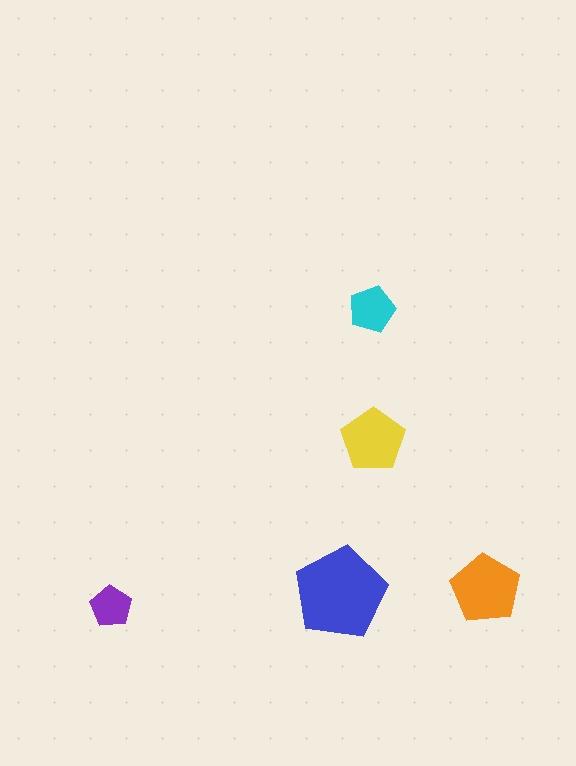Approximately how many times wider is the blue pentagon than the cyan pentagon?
About 2 times wider.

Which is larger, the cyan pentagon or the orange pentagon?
The orange one.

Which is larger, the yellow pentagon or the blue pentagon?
The blue one.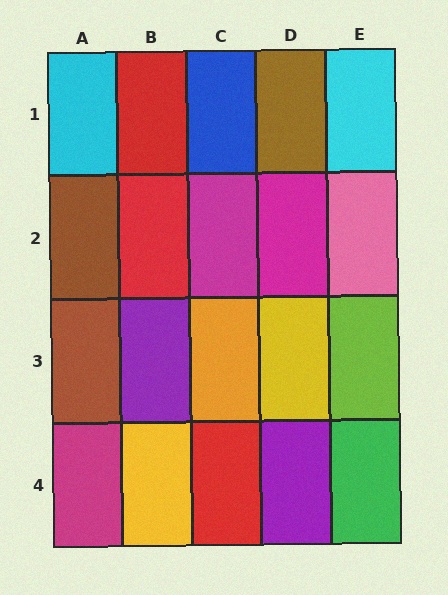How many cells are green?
1 cell is green.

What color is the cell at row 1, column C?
Blue.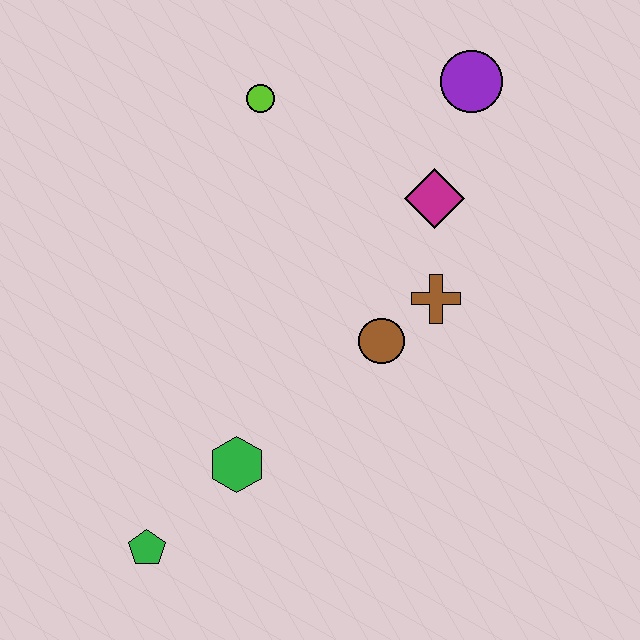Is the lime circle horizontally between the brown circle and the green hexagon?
Yes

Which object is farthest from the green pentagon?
The purple circle is farthest from the green pentagon.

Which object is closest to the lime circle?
The magenta diamond is closest to the lime circle.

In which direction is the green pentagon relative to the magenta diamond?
The green pentagon is below the magenta diamond.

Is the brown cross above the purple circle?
No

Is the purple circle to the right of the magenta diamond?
Yes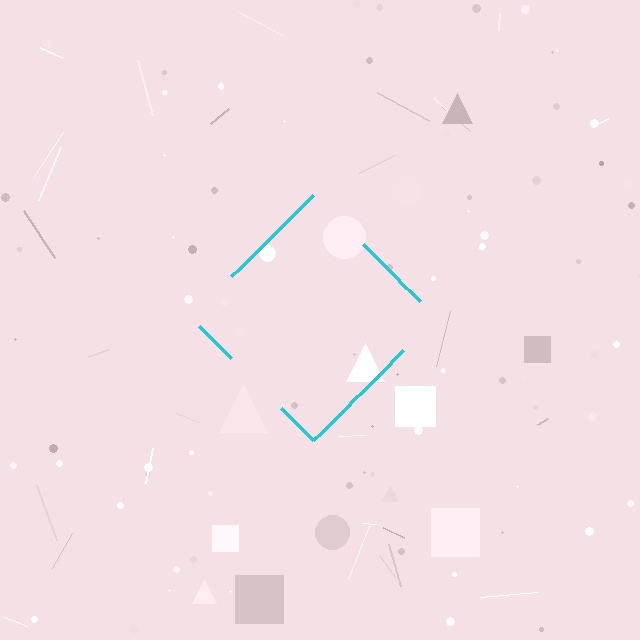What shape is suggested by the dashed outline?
The dashed outline suggests a diamond.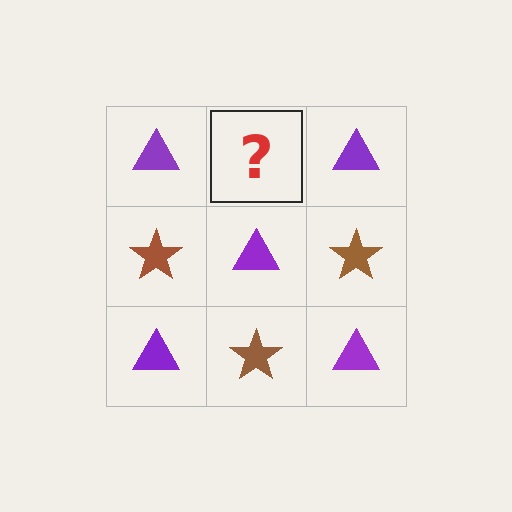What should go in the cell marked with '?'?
The missing cell should contain a brown star.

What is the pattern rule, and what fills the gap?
The rule is that it alternates purple triangle and brown star in a checkerboard pattern. The gap should be filled with a brown star.